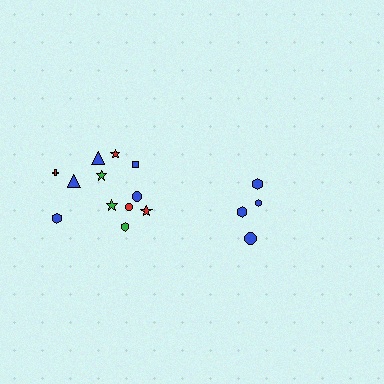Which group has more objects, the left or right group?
The left group.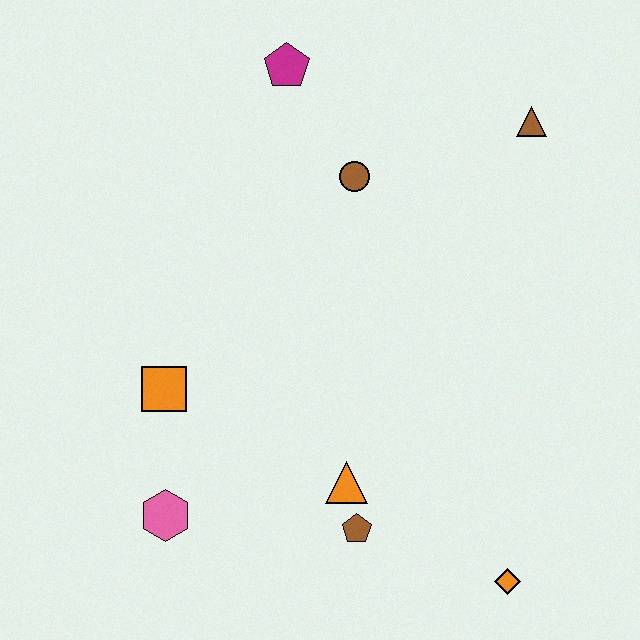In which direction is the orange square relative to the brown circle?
The orange square is below the brown circle.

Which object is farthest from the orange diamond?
The magenta pentagon is farthest from the orange diamond.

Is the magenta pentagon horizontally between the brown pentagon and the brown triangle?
No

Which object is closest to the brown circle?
The magenta pentagon is closest to the brown circle.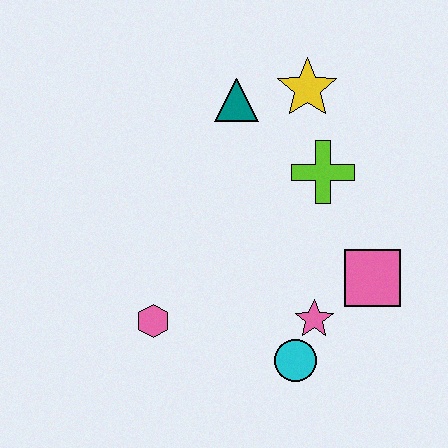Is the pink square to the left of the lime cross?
No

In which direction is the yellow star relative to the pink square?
The yellow star is above the pink square.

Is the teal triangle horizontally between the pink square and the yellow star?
No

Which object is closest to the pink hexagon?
The cyan circle is closest to the pink hexagon.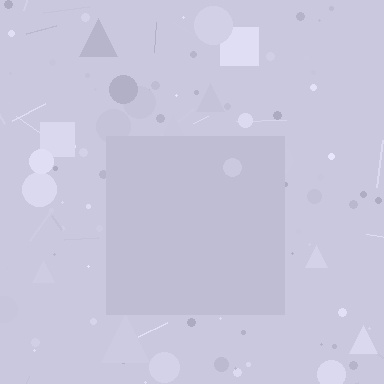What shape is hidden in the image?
A square is hidden in the image.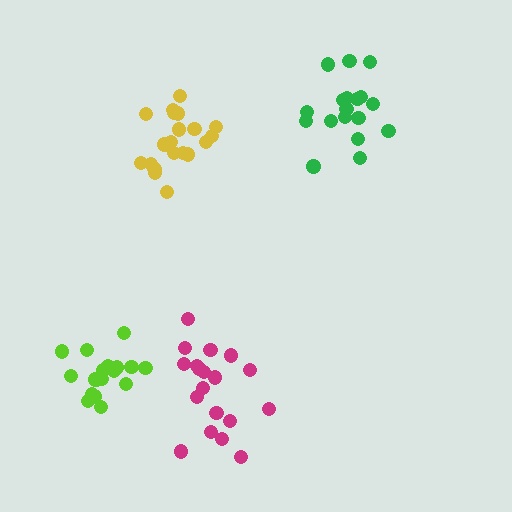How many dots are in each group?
Group 1: 19 dots, Group 2: 20 dots, Group 3: 18 dots, Group 4: 19 dots (76 total).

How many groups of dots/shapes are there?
There are 4 groups.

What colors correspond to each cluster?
The clusters are colored: magenta, yellow, lime, green.